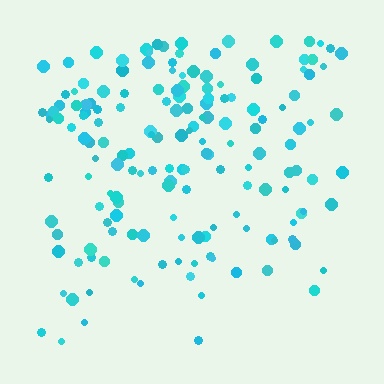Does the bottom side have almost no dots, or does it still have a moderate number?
Still a moderate number, just noticeably fewer than the top.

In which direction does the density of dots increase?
From bottom to top, with the top side densest.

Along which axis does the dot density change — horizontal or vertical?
Vertical.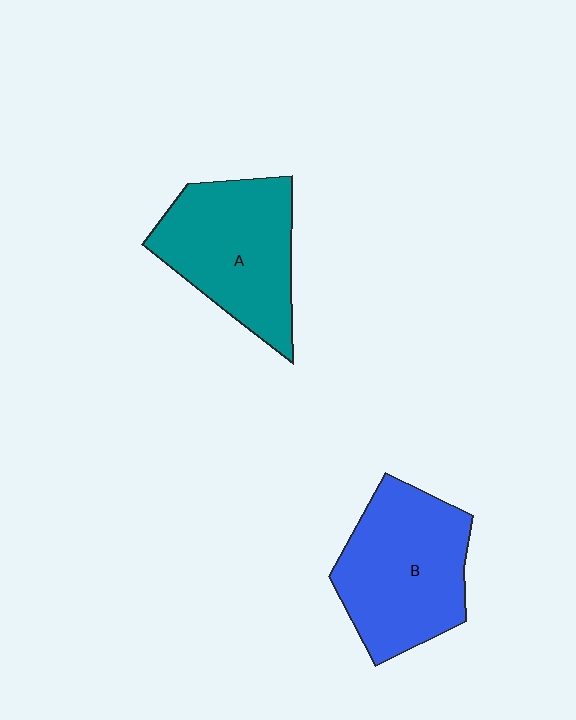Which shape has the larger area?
Shape B (blue).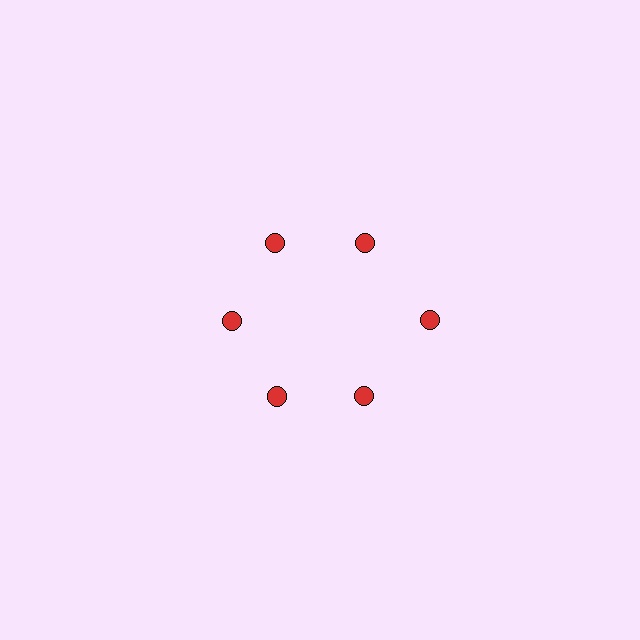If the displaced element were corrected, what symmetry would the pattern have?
It would have 6-fold rotational symmetry — the pattern would map onto itself every 60 degrees.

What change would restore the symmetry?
The symmetry would be restored by moving it inward, back onto the ring so that all 6 circles sit at equal angles and equal distance from the center.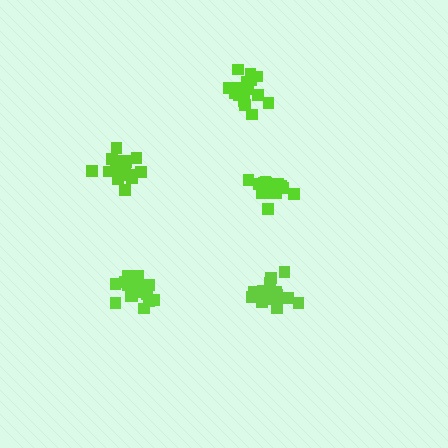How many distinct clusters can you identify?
There are 5 distinct clusters.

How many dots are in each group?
Group 1: 19 dots, Group 2: 14 dots, Group 3: 18 dots, Group 4: 17 dots, Group 5: 19 dots (87 total).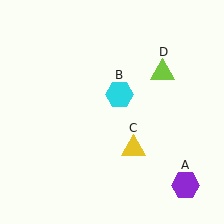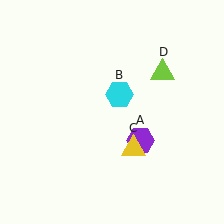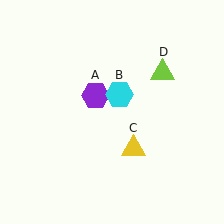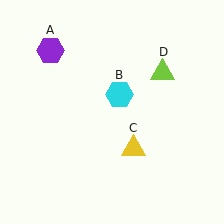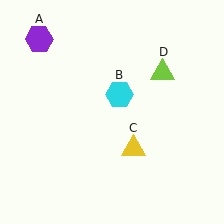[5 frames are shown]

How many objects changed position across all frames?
1 object changed position: purple hexagon (object A).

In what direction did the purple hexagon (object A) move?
The purple hexagon (object A) moved up and to the left.